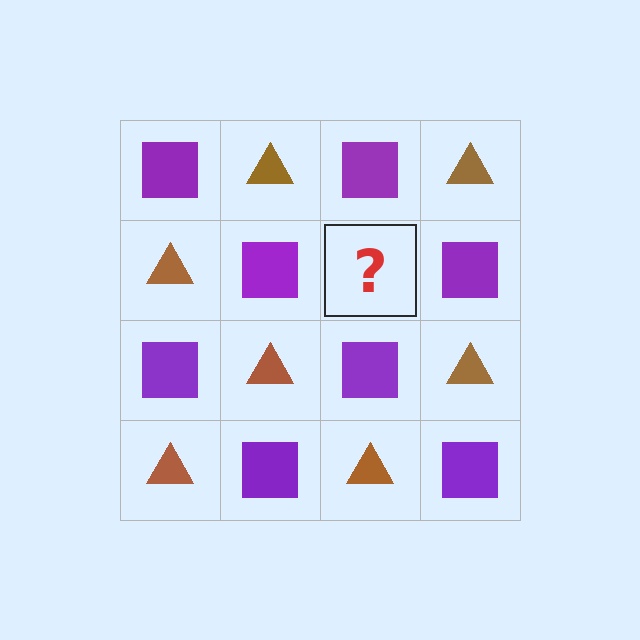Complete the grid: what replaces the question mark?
The question mark should be replaced with a brown triangle.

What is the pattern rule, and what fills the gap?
The rule is that it alternates purple square and brown triangle in a checkerboard pattern. The gap should be filled with a brown triangle.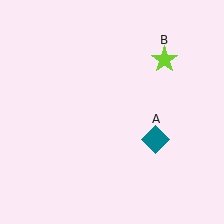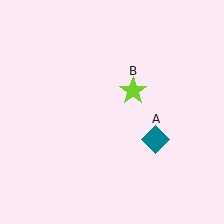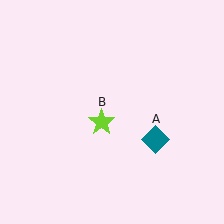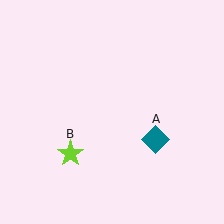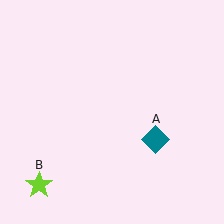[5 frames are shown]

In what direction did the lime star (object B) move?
The lime star (object B) moved down and to the left.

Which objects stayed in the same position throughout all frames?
Teal diamond (object A) remained stationary.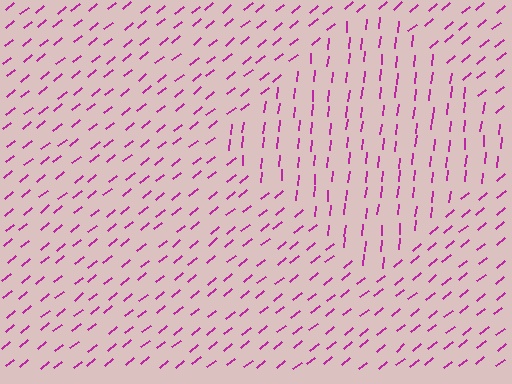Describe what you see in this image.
The image is filled with small magenta line segments. A diamond region in the image has lines oriented differently from the surrounding lines, creating a visible texture boundary.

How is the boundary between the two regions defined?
The boundary is defined purely by a change in line orientation (approximately 45 degrees difference). All lines are the same color and thickness.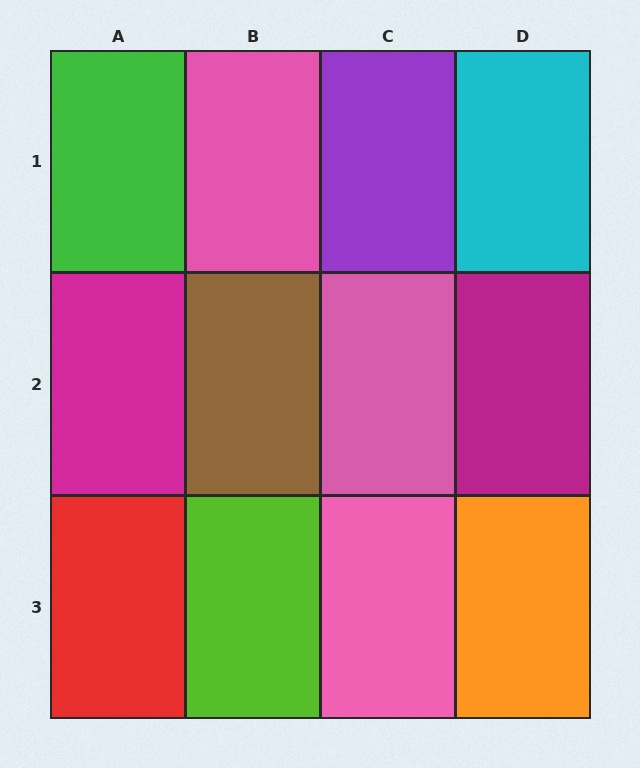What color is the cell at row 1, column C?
Purple.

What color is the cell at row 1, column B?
Pink.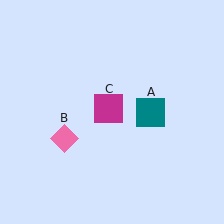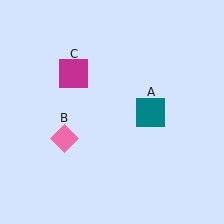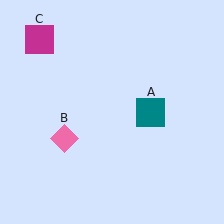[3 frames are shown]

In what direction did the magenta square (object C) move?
The magenta square (object C) moved up and to the left.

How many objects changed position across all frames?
1 object changed position: magenta square (object C).